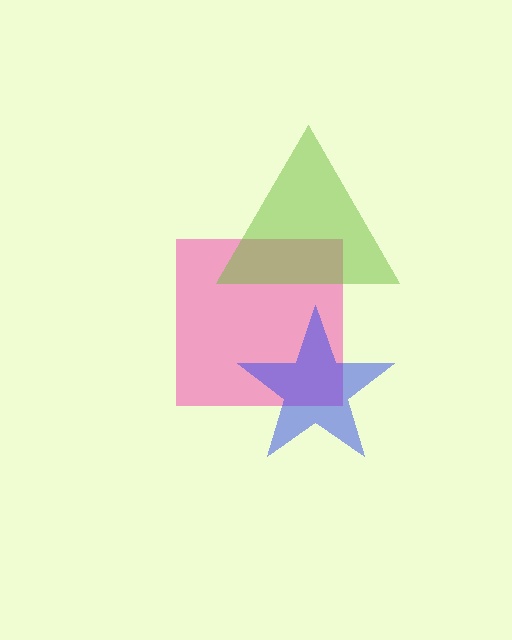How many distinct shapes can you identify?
There are 3 distinct shapes: a pink square, a lime triangle, a blue star.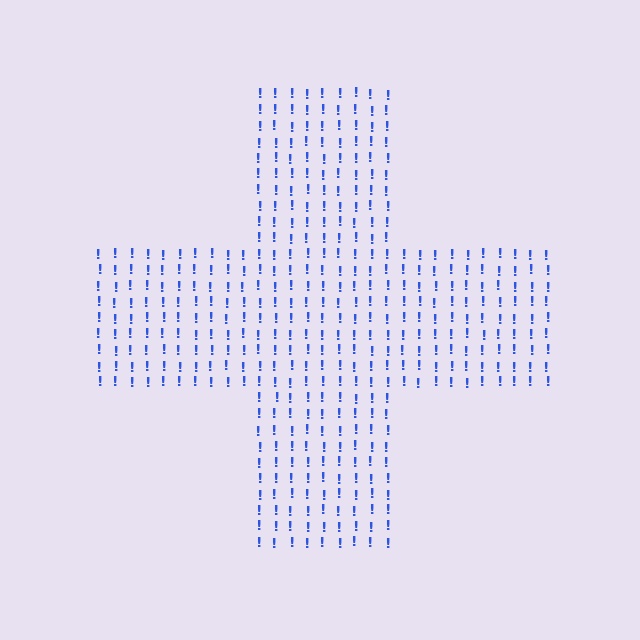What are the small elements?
The small elements are exclamation marks.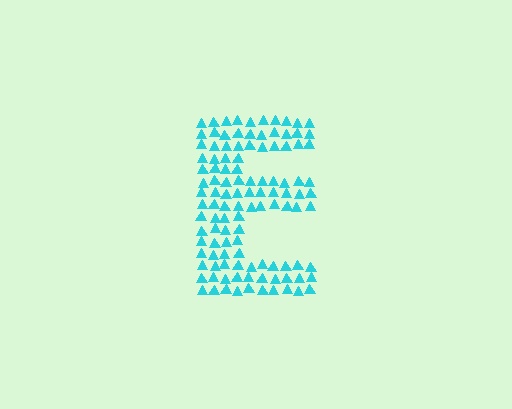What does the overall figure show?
The overall figure shows the letter E.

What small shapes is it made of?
It is made of small triangles.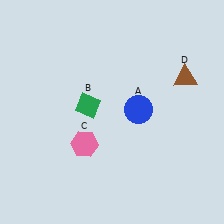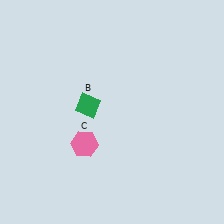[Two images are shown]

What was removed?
The blue circle (A), the brown triangle (D) were removed in Image 2.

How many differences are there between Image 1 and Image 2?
There are 2 differences between the two images.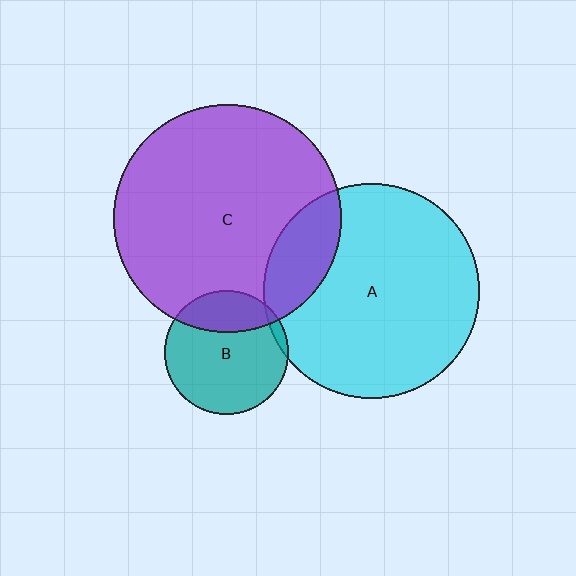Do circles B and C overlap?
Yes.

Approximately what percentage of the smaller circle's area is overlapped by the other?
Approximately 25%.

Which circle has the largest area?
Circle C (purple).